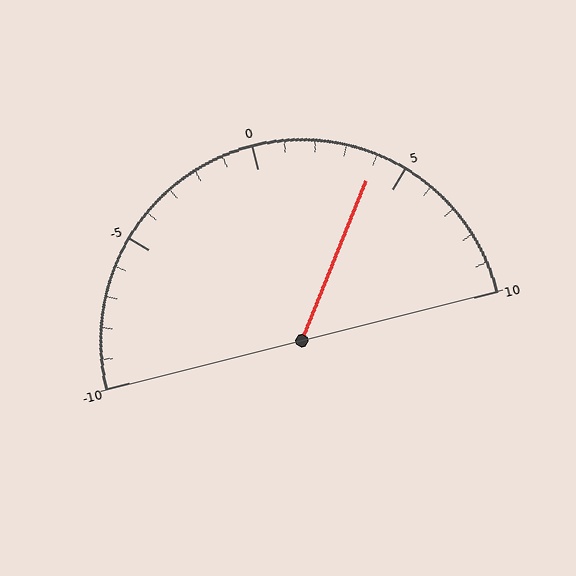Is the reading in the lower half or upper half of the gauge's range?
The reading is in the upper half of the range (-10 to 10).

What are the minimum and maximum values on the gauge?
The gauge ranges from -10 to 10.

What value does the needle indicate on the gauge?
The needle indicates approximately 4.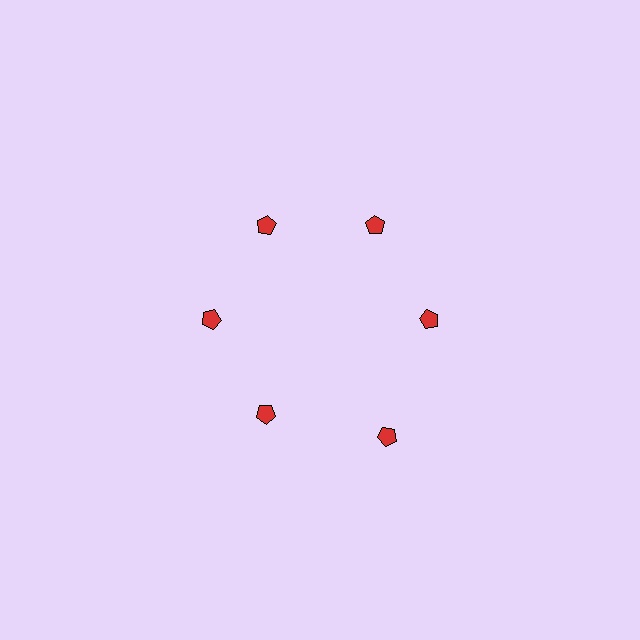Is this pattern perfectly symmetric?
No. The 6 red pentagons are arranged in a ring, but one element near the 5 o'clock position is pushed outward from the center, breaking the 6-fold rotational symmetry.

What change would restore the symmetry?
The symmetry would be restored by moving it inward, back onto the ring so that all 6 pentagons sit at equal angles and equal distance from the center.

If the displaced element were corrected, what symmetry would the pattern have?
It would have 6-fold rotational symmetry — the pattern would map onto itself every 60 degrees.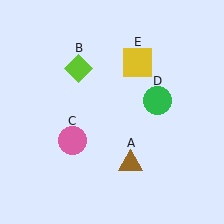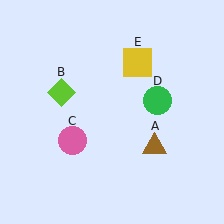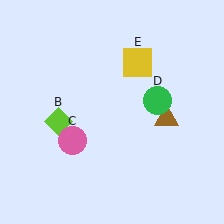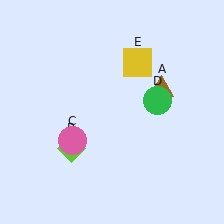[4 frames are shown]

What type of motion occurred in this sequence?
The brown triangle (object A), lime diamond (object B) rotated counterclockwise around the center of the scene.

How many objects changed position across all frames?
2 objects changed position: brown triangle (object A), lime diamond (object B).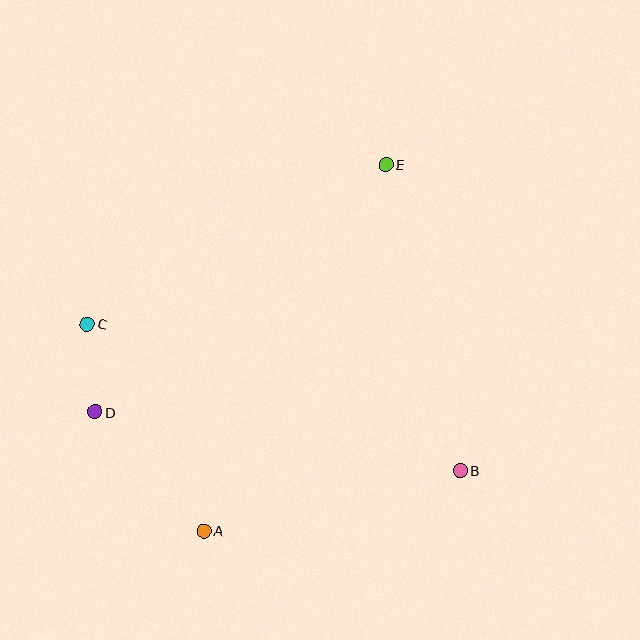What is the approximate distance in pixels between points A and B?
The distance between A and B is approximately 263 pixels.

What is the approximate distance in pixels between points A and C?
The distance between A and C is approximately 238 pixels.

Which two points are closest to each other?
Points C and D are closest to each other.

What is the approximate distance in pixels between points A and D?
The distance between A and D is approximately 161 pixels.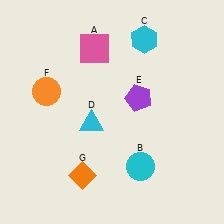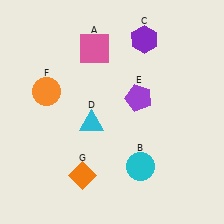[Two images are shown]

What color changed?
The hexagon (C) changed from cyan in Image 1 to purple in Image 2.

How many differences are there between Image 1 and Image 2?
There is 1 difference between the two images.